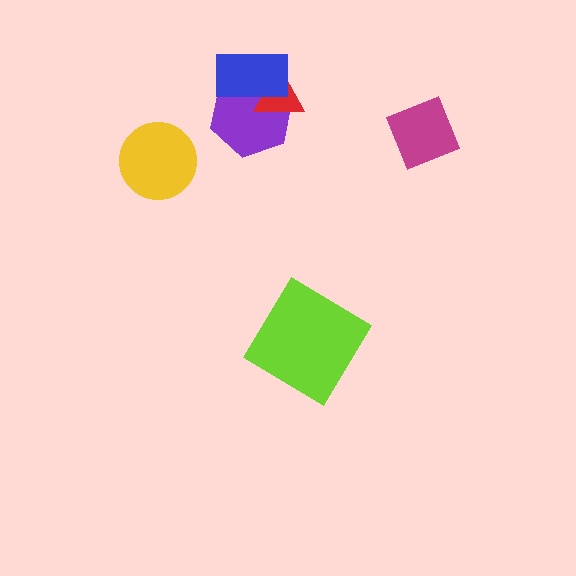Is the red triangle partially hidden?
Yes, it is partially covered by another shape.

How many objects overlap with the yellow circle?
0 objects overlap with the yellow circle.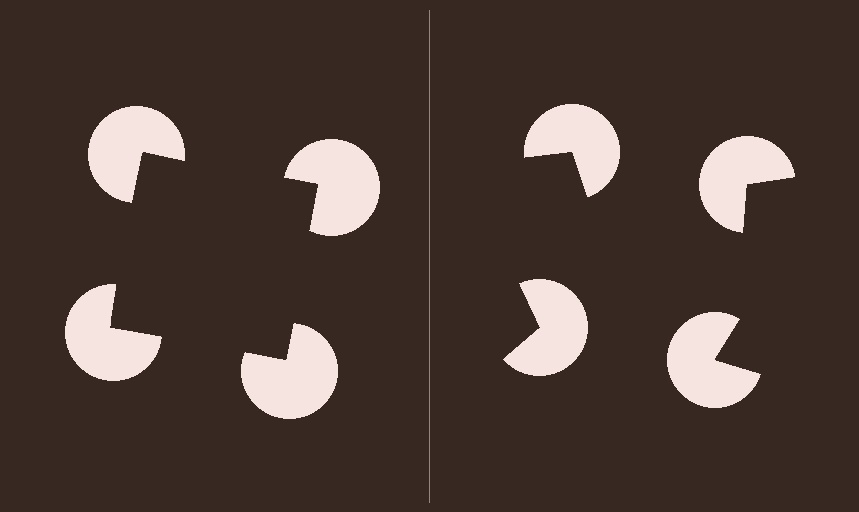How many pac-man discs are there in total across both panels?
8 — 4 on each side.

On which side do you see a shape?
An illusory square appears on the left side. On the right side the wedge cuts are rotated, so no coherent shape forms.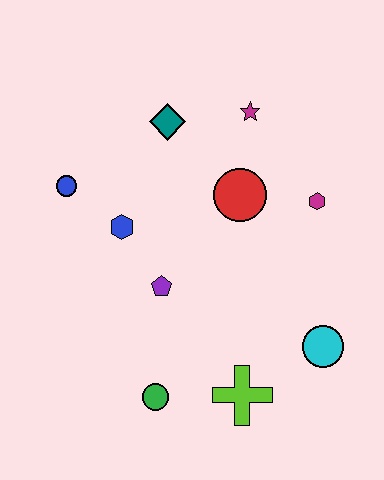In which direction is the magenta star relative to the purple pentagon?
The magenta star is above the purple pentagon.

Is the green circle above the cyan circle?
No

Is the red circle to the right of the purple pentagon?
Yes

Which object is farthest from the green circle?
The magenta star is farthest from the green circle.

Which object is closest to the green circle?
The lime cross is closest to the green circle.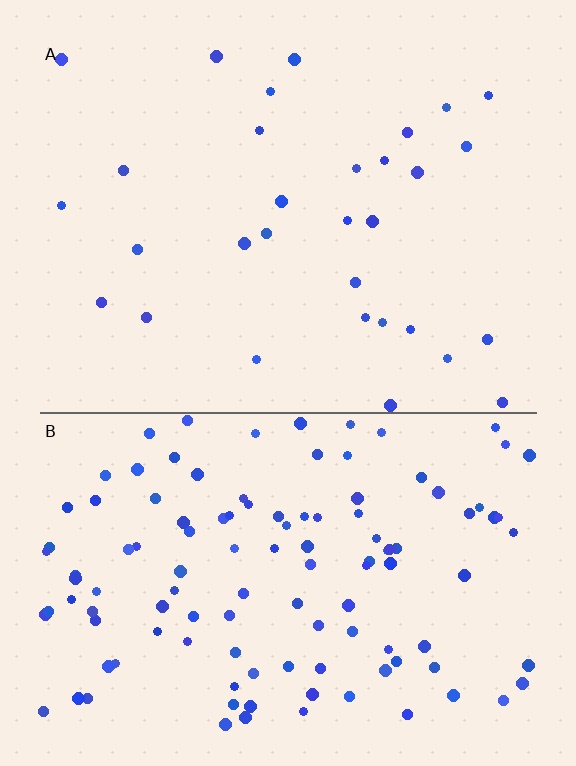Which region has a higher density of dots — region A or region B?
B (the bottom).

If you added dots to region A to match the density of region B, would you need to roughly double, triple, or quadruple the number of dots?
Approximately quadruple.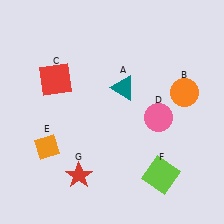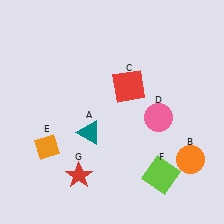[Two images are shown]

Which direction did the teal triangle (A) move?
The teal triangle (A) moved down.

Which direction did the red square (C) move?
The red square (C) moved right.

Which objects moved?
The objects that moved are: the teal triangle (A), the orange circle (B), the red square (C).